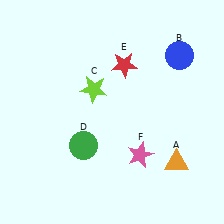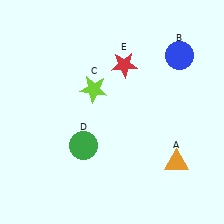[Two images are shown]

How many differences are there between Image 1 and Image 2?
There is 1 difference between the two images.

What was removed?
The pink star (F) was removed in Image 2.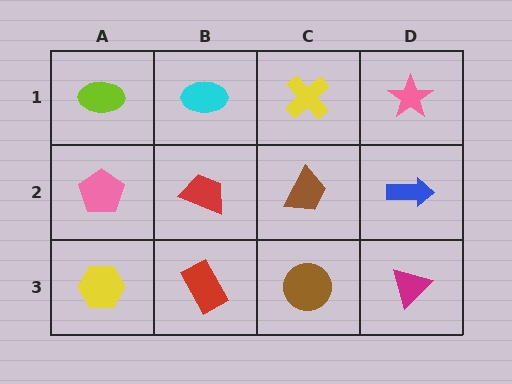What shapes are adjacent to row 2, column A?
A lime ellipse (row 1, column A), a yellow hexagon (row 3, column A), a red trapezoid (row 2, column B).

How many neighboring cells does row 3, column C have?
3.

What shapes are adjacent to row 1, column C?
A brown trapezoid (row 2, column C), a cyan ellipse (row 1, column B), a pink star (row 1, column D).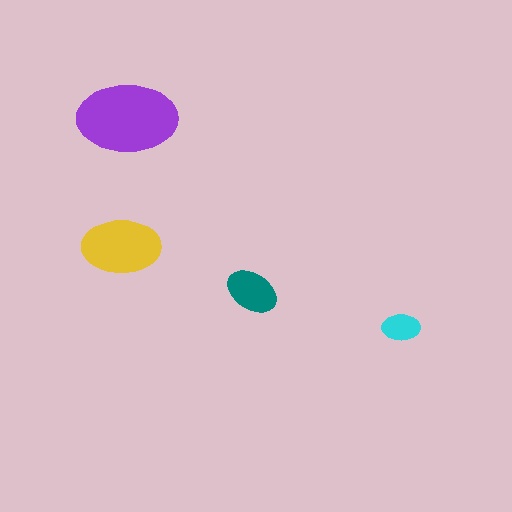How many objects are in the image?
There are 4 objects in the image.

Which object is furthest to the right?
The cyan ellipse is rightmost.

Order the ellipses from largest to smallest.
the purple one, the yellow one, the teal one, the cyan one.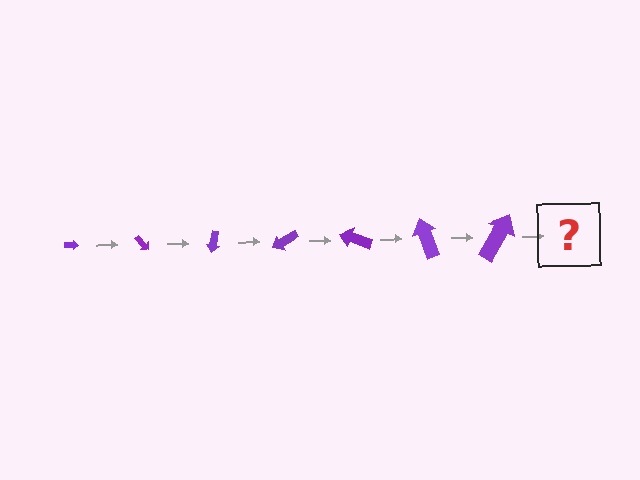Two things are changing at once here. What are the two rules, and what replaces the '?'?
The two rules are that the arrow grows larger each step and it rotates 50 degrees each step. The '?' should be an arrow, larger than the previous one and rotated 350 degrees from the start.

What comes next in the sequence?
The next element should be an arrow, larger than the previous one and rotated 350 degrees from the start.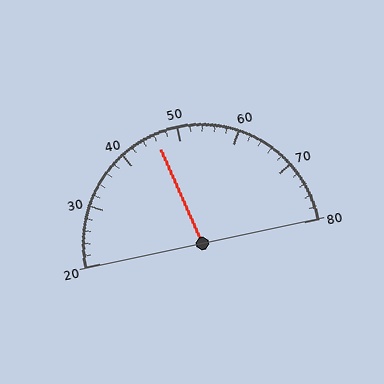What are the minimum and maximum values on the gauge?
The gauge ranges from 20 to 80.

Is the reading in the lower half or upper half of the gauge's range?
The reading is in the lower half of the range (20 to 80).